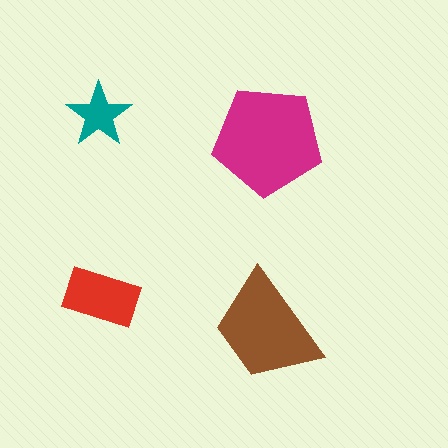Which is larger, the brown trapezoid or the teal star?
The brown trapezoid.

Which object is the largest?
The magenta pentagon.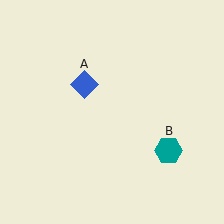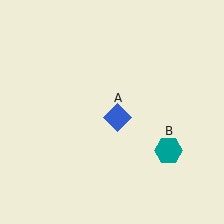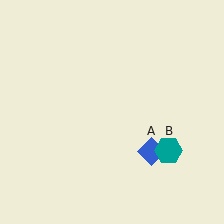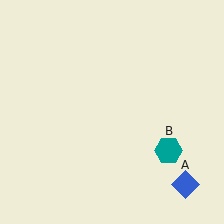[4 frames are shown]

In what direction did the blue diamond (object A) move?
The blue diamond (object A) moved down and to the right.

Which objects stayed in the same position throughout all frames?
Teal hexagon (object B) remained stationary.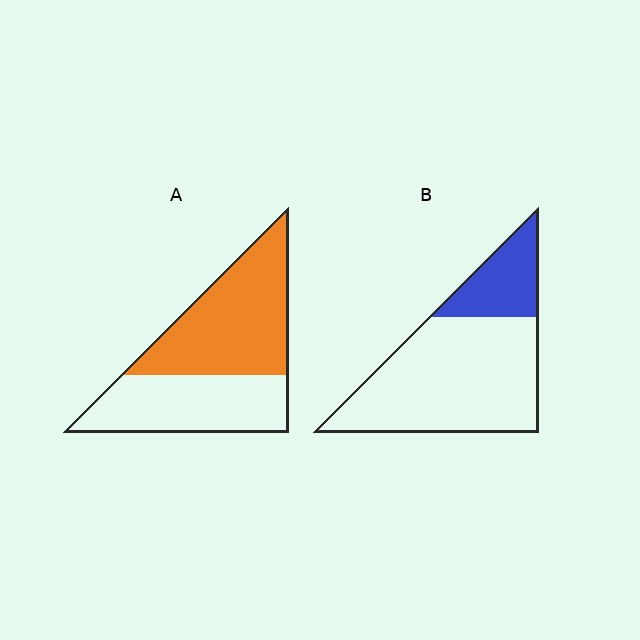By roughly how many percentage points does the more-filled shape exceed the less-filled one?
By roughly 30 percentage points (A over B).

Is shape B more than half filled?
No.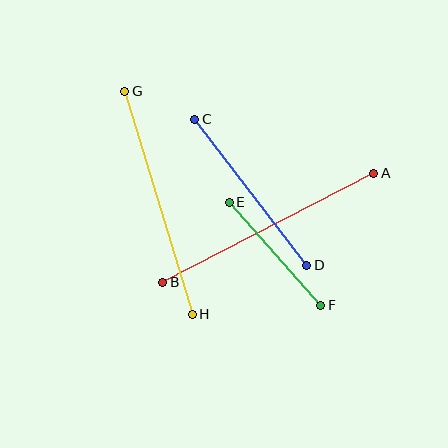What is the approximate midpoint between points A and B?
The midpoint is at approximately (268, 228) pixels.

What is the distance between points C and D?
The distance is approximately 184 pixels.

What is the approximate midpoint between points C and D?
The midpoint is at approximately (251, 192) pixels.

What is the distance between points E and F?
The distance is approximately 138 pixels.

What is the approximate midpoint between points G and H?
The midpoint is at approximately (159, 203) pixels.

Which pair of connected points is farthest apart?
Points A and B are farthest apart.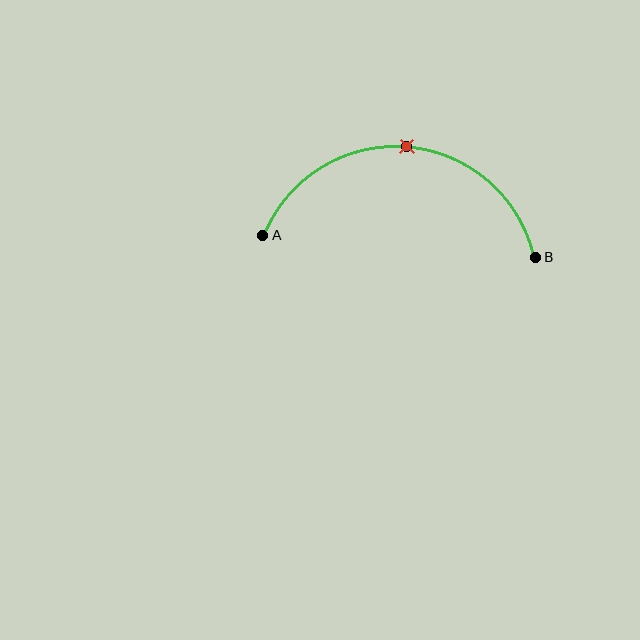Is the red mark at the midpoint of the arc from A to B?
Yes. The red mark lies on the arc at equal arc-length from both A and B — it is the arc midpoint.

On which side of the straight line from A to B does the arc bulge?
The arc bulges above the straight line connecting A and B.